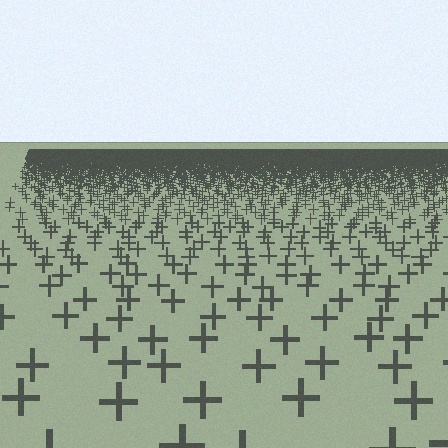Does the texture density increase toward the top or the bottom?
Density increases toward the top.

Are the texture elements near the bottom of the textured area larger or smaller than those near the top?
Larger. Near the bottom, elements are closer to the viewer and appear at a bigger on-screen size.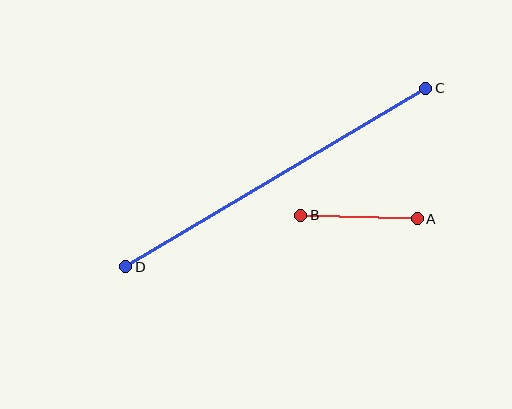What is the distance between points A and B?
The distance is approximately 116 pixels.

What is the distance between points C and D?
The distance is approximately 349 pixels.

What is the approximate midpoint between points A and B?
The midpoint is at approximately (359, 217) pixels.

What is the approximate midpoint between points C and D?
The midpoint is at approximately (276, 177) pixels.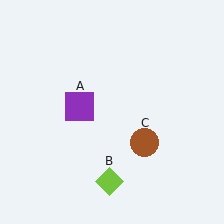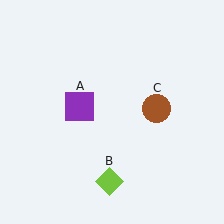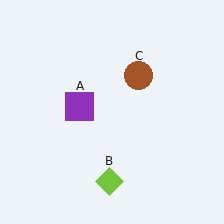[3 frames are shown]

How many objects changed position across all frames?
1 object changed position: brown circle (object C).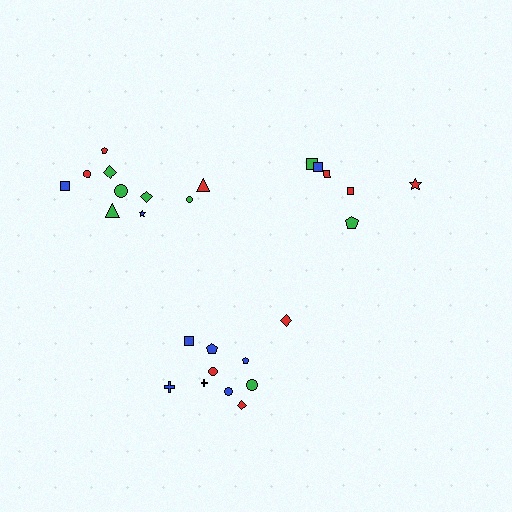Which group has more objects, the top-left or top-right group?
The top-left group.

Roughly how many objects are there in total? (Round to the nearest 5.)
Roughly 25 objects in total.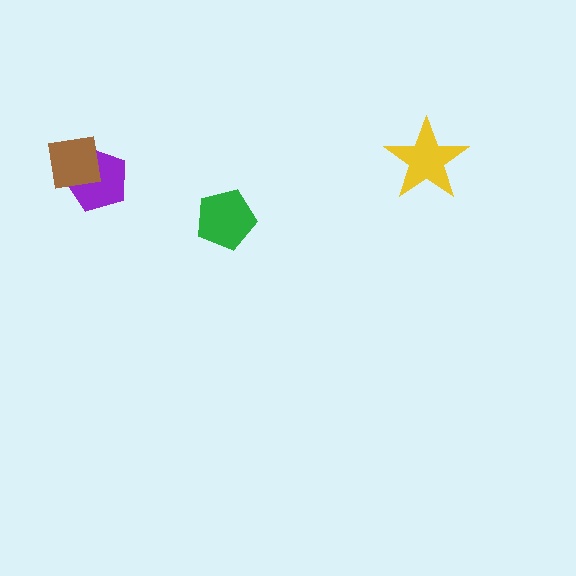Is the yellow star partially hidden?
No, no other shape covers it.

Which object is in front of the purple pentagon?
The brown square is in front of the purple pentagon.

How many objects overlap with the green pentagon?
0 objects overlap with the green pentagon.